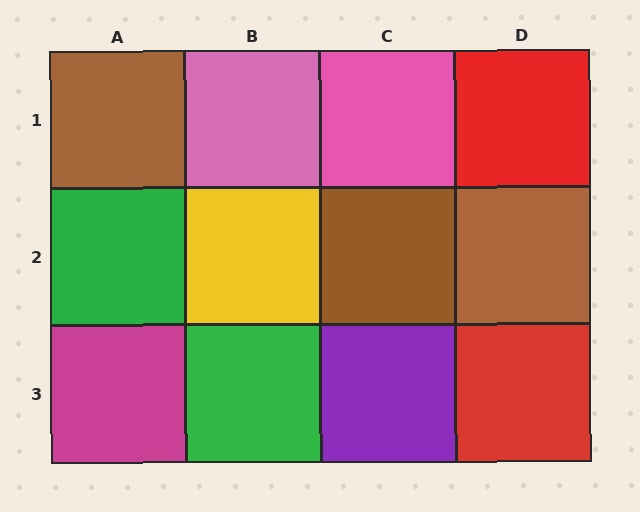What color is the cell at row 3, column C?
Purple.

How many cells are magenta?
1 cell is magenta.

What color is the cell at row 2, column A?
Green.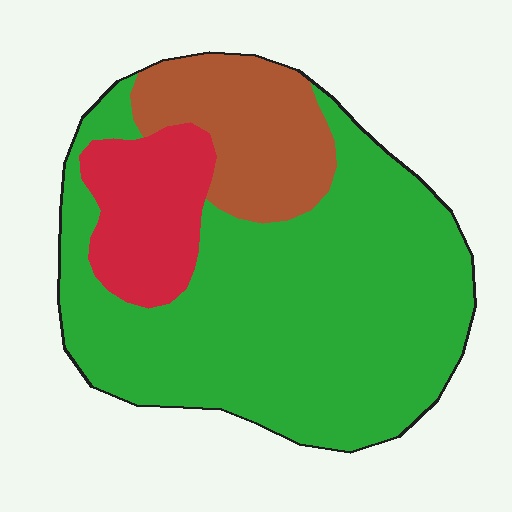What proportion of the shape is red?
Red takes up about one sixth (1/6) of the shape.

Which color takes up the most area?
Green, at roughly 65%.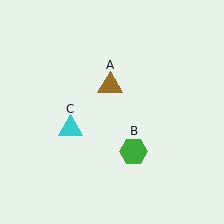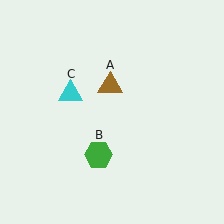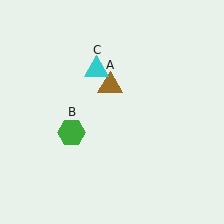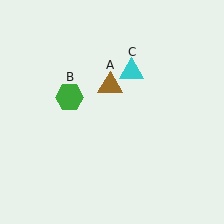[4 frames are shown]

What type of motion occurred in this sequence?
The green hexagon (object B), cyan triangle (object C) rotated clockwise around the center of the scene.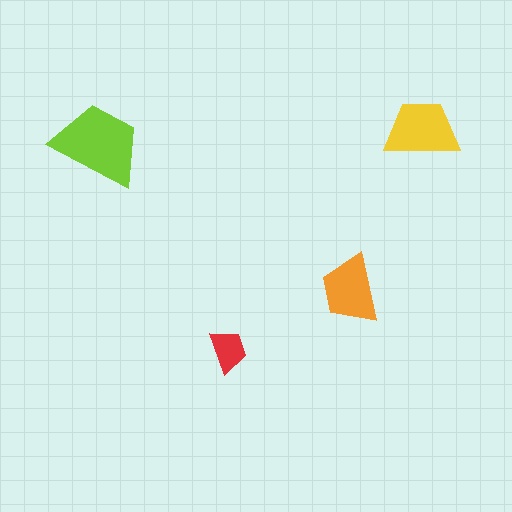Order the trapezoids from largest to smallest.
the lime one, the yellow one, the orange one, the red one.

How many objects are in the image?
There are 4 objects in the image.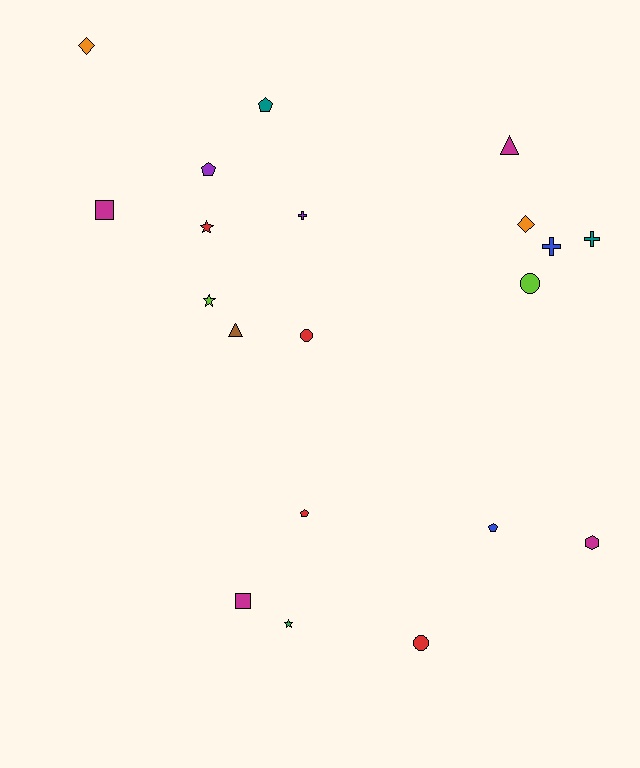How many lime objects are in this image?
There are 2 lime objects.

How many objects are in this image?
There are 20 objects.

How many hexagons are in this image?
There is 1 hexagon.